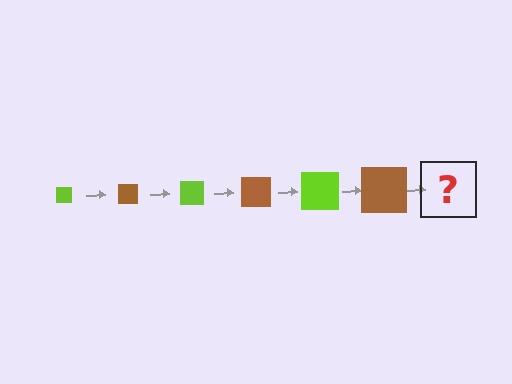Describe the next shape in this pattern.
It should be a lime square, larger than the previous one.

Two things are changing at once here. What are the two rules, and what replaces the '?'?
The two rules are that the square grows larger each step and the color cycles through lime and brown. The '?' should be a lime square, larger than the previous one.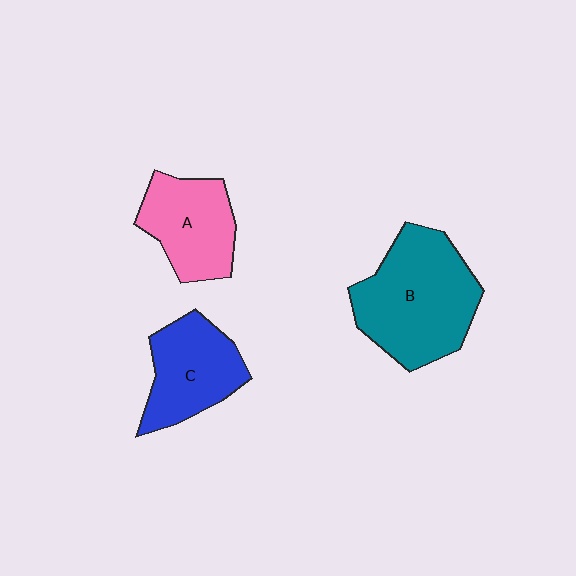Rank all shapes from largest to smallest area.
From largest to smallest: B (teal), C (blue), A (pink).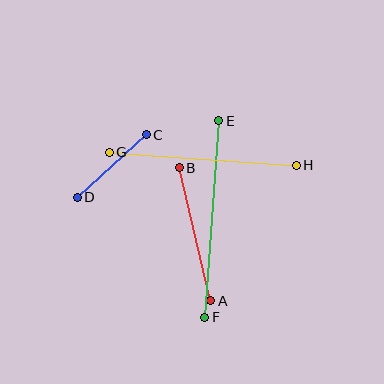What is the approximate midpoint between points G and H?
The midpoint is at approximately (203, 159) pixels.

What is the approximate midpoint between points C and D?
The midpoint is at approximately (112, 166) pixels.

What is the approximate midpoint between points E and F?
The midpoint is at approximately (212, 219) pixels.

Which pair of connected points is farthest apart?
Points E and F are farthest apart.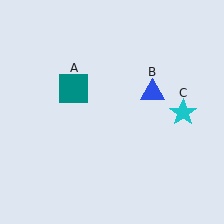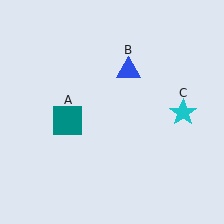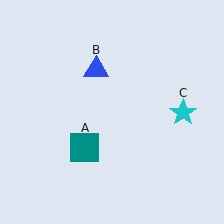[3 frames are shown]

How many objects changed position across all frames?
2 objects changed position: teal square (object A), blue triangle (object B).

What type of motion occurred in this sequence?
The teal square (object A), blue triangle (object B) rotated counterclockwise around the center of the scene.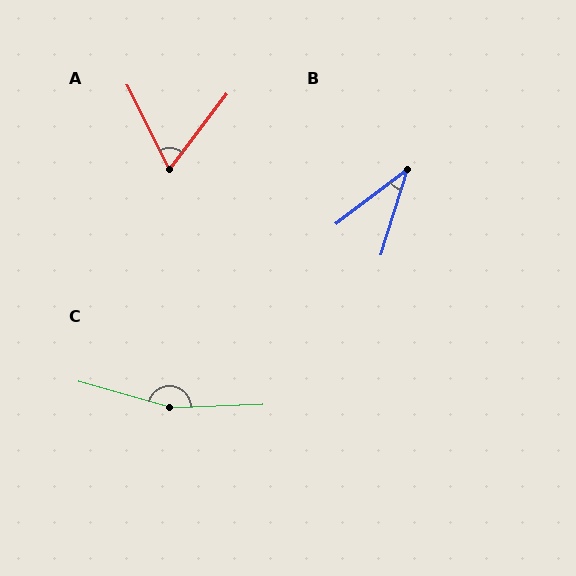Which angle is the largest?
C, at approximately 162 degrees.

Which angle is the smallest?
B, at approximately 36 degrees.